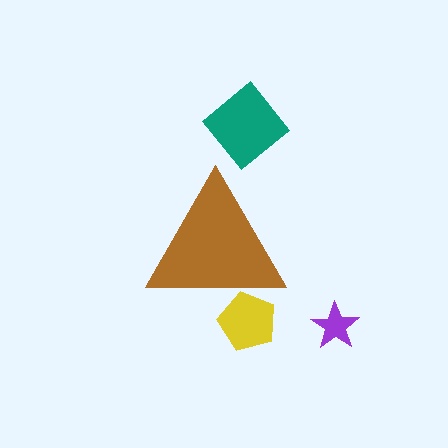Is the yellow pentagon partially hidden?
Yes, the yellow pentagon is partially hidden behind the brown triangle.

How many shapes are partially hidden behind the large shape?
1 shape is partially hidden.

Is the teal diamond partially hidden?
No, the teal diamond is fully visible.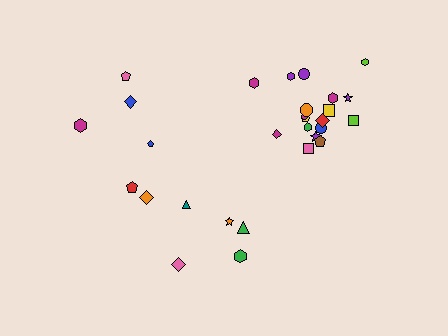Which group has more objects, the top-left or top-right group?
The top-right group.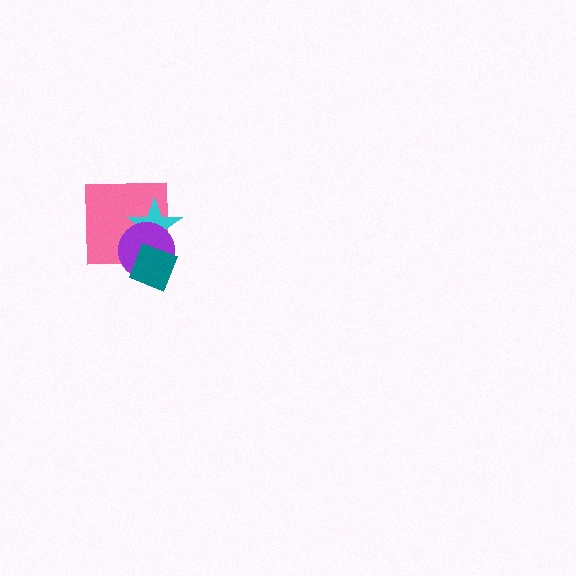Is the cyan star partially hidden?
Yes, it is partially covered by another shape.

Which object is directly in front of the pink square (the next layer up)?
The cyan star is directly in front of the pink square.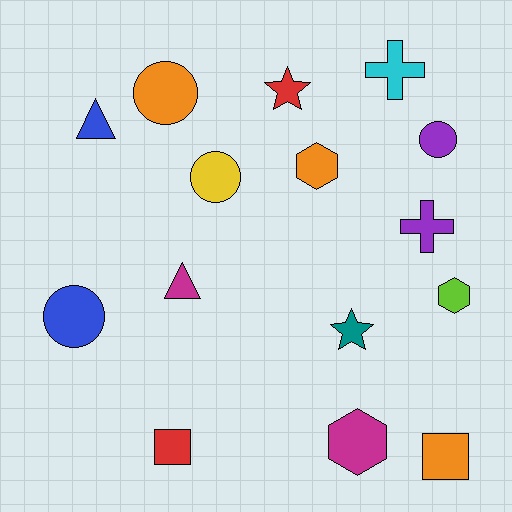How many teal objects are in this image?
There is 1 teal object.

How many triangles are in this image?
There are 2 triangles.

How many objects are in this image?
There are 15 objects.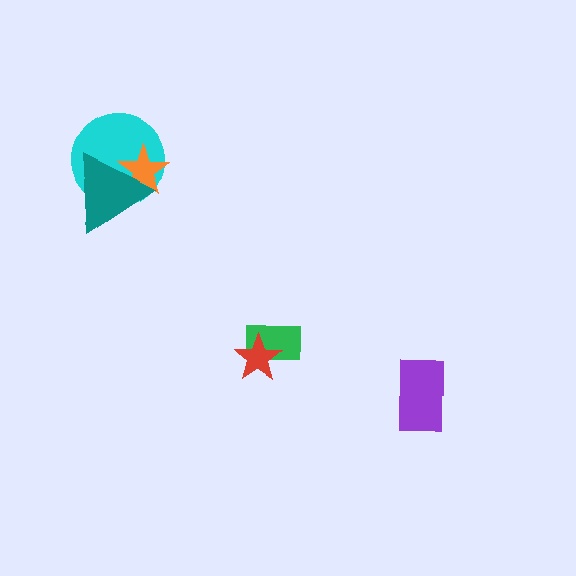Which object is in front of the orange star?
The teal triangle is in front of the orange star.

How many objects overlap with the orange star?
2 objects overlap with the orange star.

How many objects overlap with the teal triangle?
2 objects overlap with the teal triangle.